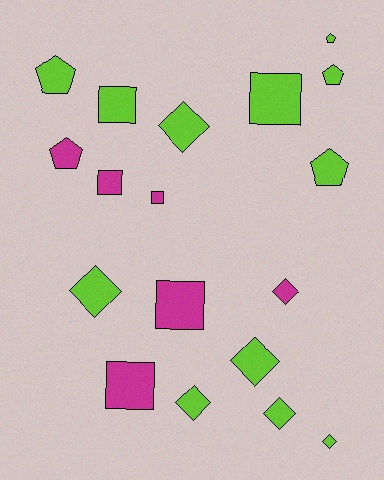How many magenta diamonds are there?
There is 1 magenta diamond.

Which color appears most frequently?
Lime, with 12 objects.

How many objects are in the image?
There are 18 objects.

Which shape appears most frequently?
Diamond, with 7 objects.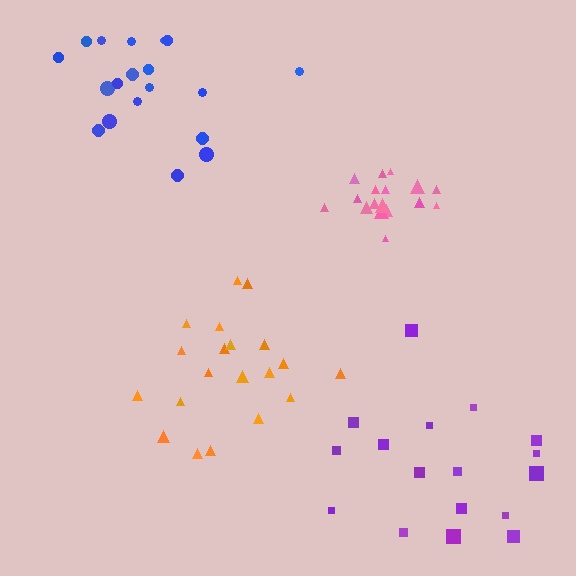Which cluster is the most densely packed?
Pink.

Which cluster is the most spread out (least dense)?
Purple.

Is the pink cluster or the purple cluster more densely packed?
Pink.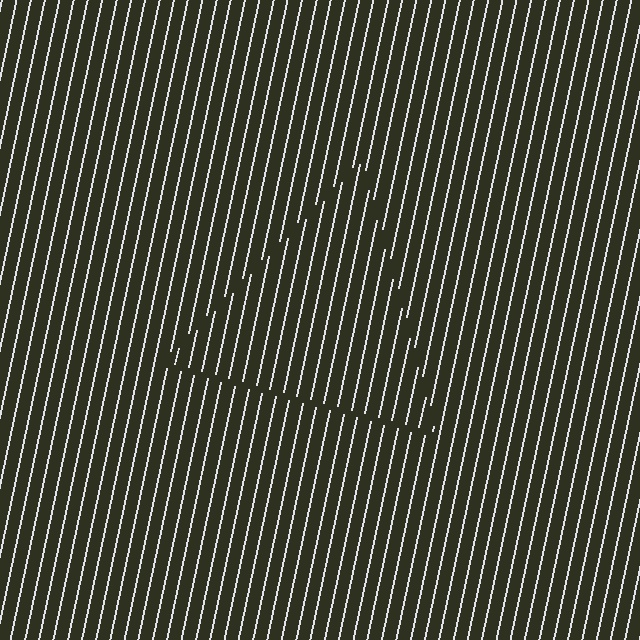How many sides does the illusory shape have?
3 sides — the line-ends trace a triangle.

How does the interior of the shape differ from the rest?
The interior of the shape contains the same grating, shifted by half a period — the contour is defined by the phase discontinuity where line-ends from the inner and outer gratings abut.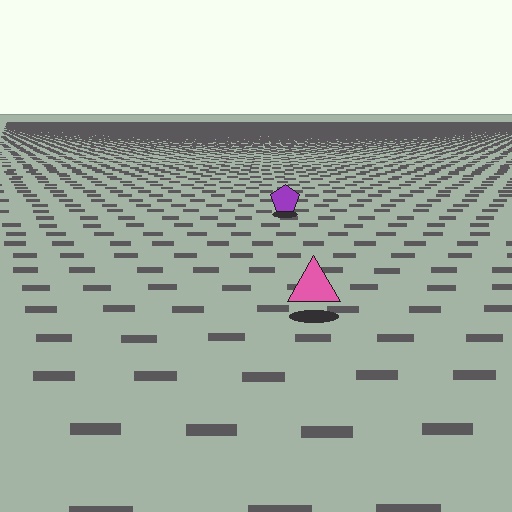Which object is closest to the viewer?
The pink triangle is closest. The texture marks near it are larger and more spread out.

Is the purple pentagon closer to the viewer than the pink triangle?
No. The pink triangle is closer — you can tell from the texture gradient: the ground texture is coarser near it.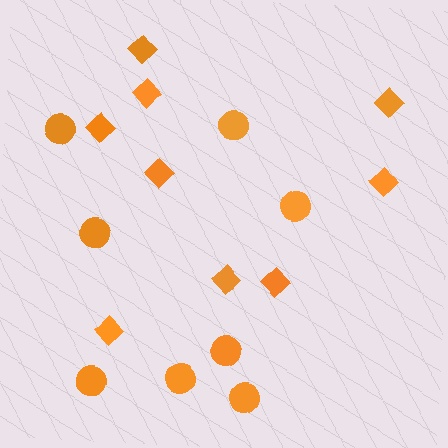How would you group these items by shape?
There are 2 groups: one group of circles (8) and one group of diamonds (9).